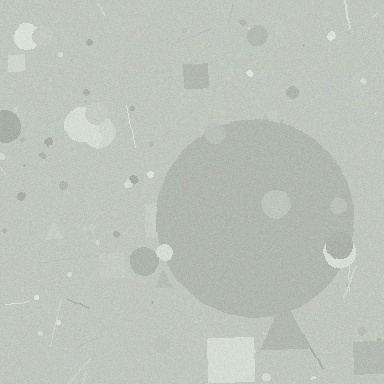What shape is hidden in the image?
A circle is hidden in the image.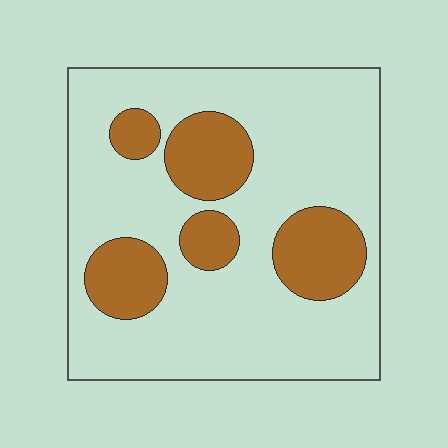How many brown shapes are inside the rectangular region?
5.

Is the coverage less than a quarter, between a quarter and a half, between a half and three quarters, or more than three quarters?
Less than a quarter.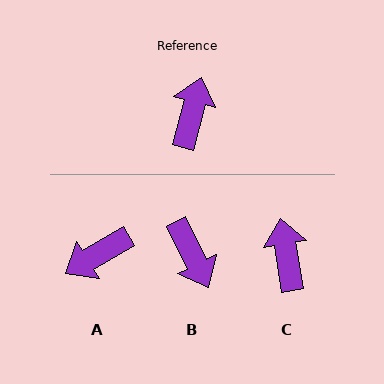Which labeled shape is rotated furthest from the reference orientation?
B, about 139 degrees away.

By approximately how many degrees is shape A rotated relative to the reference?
Approximately 136 degrees counter-clockwise.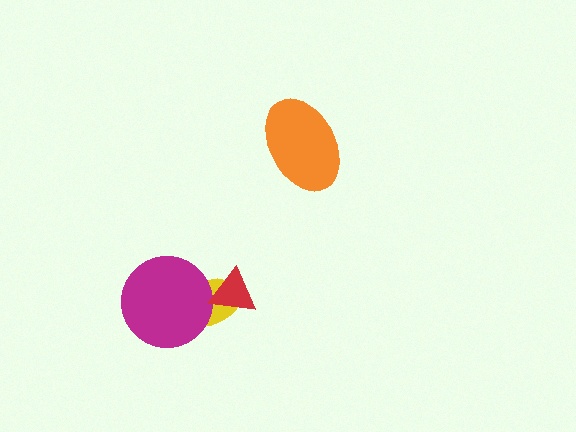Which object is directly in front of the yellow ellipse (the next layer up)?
The magenta circle is directly in front of the yellow ellipse.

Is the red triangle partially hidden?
No, no other shape covers it.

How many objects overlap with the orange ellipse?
0 objects overlap with the orange ellipse.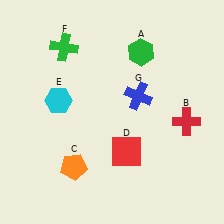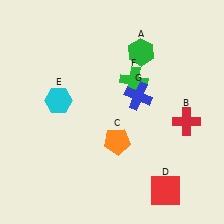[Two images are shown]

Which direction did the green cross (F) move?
The green cross (F) moved right.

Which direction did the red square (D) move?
The red square (D) moved right.